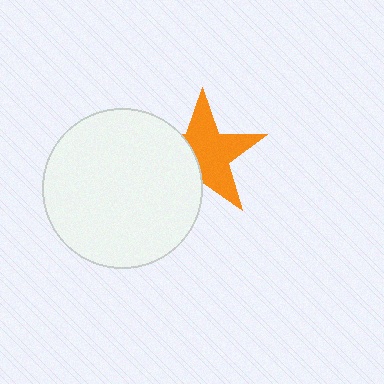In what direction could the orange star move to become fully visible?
The orange star could move right. That would shift it out from behind the white circle entirely.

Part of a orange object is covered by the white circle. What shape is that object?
It is a star.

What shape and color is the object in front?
The object in front is a white circle.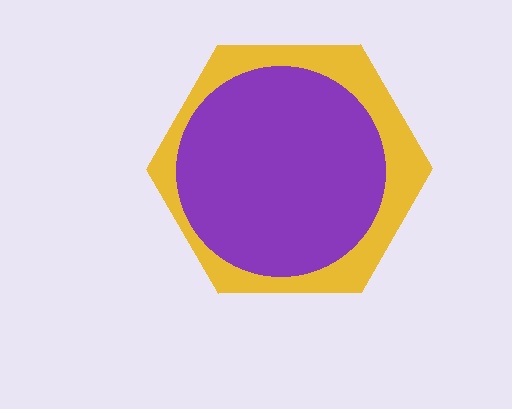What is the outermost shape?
The yellow hexagon.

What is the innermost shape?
The purple circle.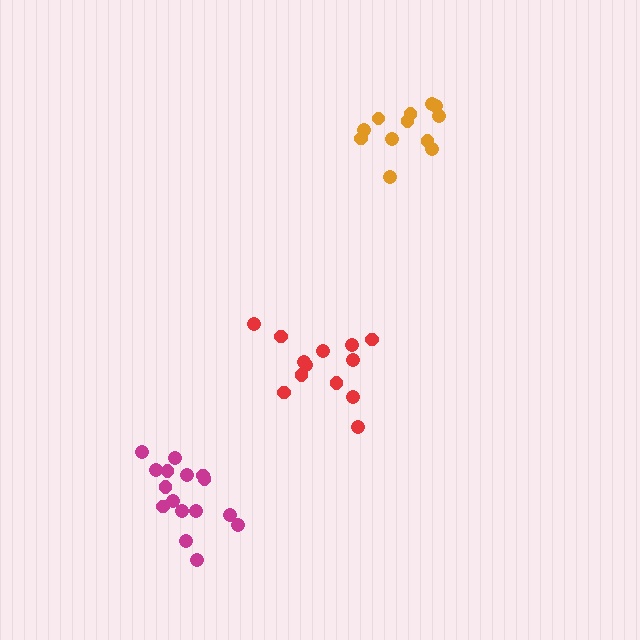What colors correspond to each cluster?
The clusters are colored: magenta, red, orange.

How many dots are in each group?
Group 1: 16 dots, Group 2: 13 dots, Group 3: 12 dots (41 total).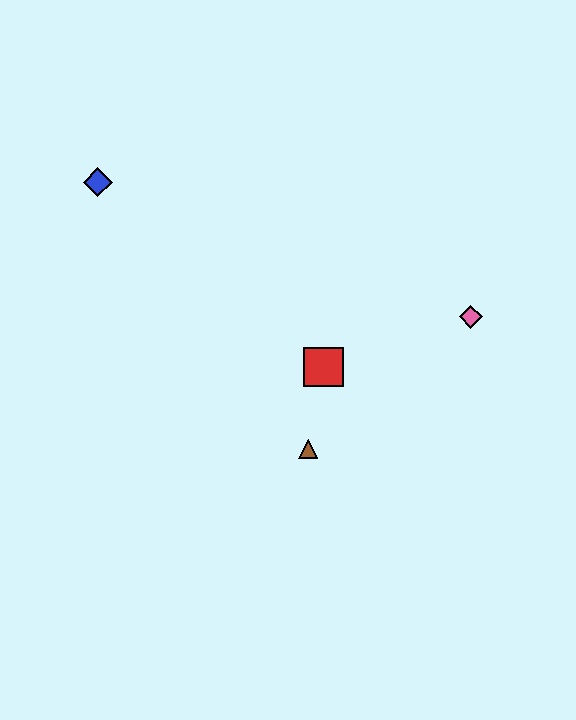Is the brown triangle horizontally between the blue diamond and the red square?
Yes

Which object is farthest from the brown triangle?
The blue diamond is farthest from the brown triangle.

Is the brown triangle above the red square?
No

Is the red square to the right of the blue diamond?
Yes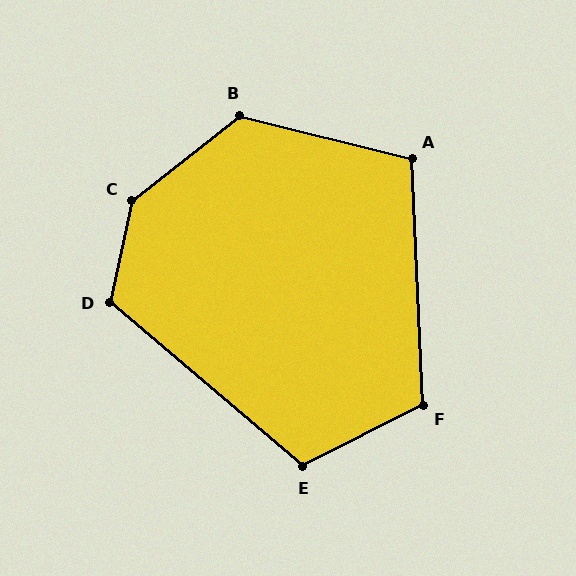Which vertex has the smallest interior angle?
A, at approximately 107 degrees.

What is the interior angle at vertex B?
Approximately 128 degrees (obtuse).